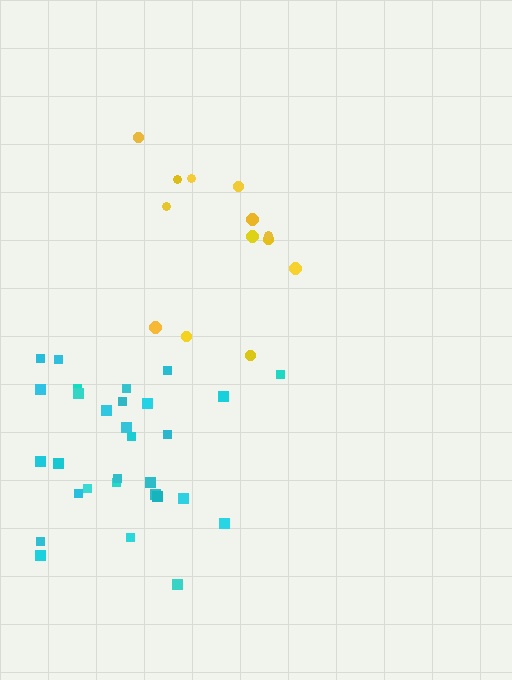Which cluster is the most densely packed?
Cyan.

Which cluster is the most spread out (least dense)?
Yellow.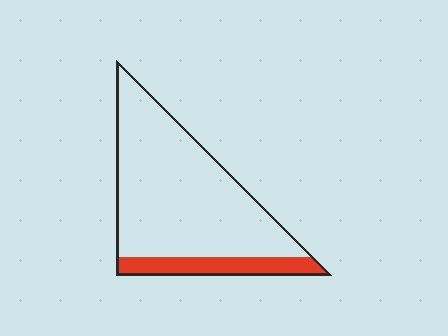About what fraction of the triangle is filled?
About one sixth (1/6).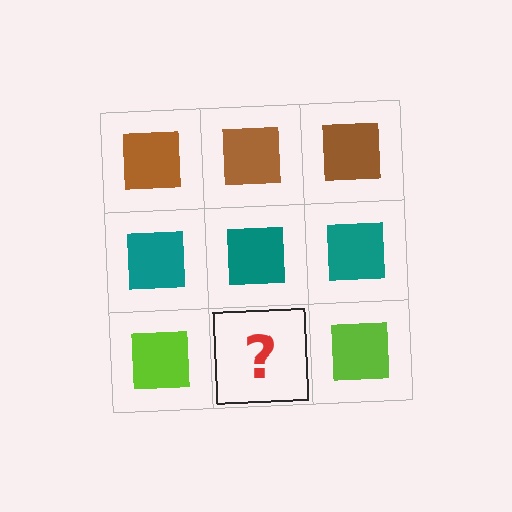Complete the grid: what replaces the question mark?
The question mark should be replaced with a lime square.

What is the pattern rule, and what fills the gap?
The rule is that each row has a consistent color. The gap should be filled with a lime square.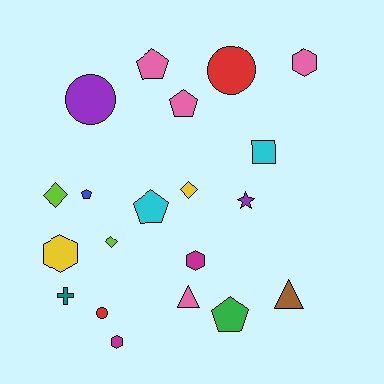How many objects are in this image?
There are 20 objects.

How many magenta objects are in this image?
There are 2 magenta objects.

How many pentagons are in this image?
There are 5 pentagons.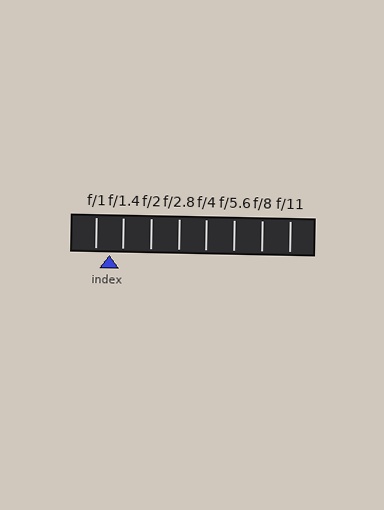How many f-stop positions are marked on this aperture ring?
There are 8 f-stop positions marked.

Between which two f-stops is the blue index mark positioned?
The index mark is between f/1 and f/1.4.